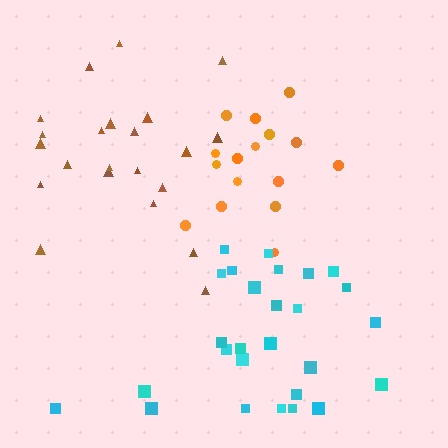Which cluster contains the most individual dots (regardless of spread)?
Cyan (28).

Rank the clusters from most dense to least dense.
orange, cyan, brown.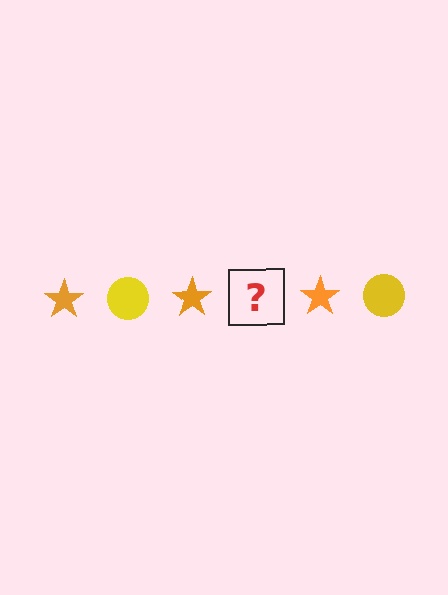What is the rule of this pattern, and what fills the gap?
The rule is that the pattern alternates between orange star and yellow circle. The gap should be filled with a yellow circle.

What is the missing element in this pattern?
The missing element is a yellow circle.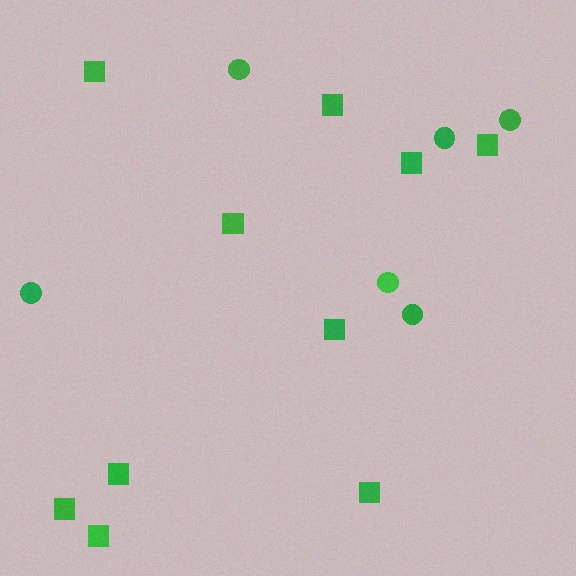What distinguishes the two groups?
There are 2 groups: one group of squares (10) and one group of circles (6).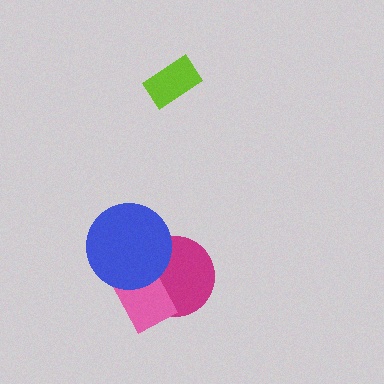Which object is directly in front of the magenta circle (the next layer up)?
The pink rectangle is directly in front of the magenta circle.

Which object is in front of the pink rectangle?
The blue circle is in front of the pink rectangle.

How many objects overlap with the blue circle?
2 objects overlap with the blue circle.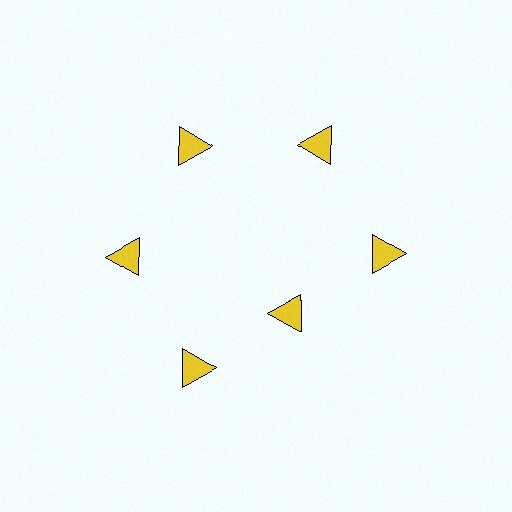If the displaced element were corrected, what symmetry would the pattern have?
It would have 6-fold rotational symmetry — the pattern would map onto itself every 60 degrees.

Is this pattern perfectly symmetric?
No. The 6 yellow triangles are arranged in a ring, but one element near the 5 o'clock position is pulled inward toward the center, breaking the 6-fold rotational symmetry.